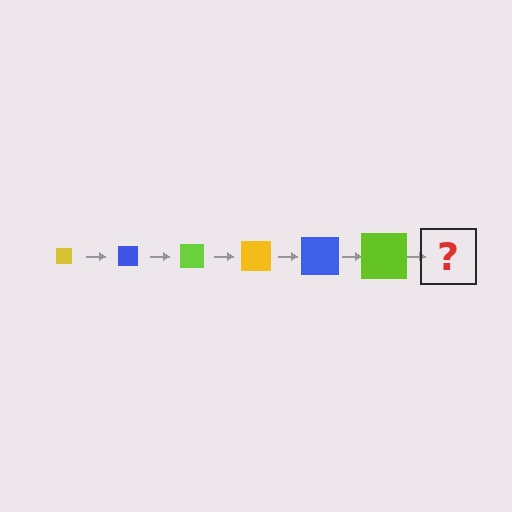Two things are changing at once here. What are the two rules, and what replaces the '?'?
The two rules are that the square grows larger each step and the color cycles through yellow, blue, and lime. The '?' should be a yellow square, larger than the previous one.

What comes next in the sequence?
The next element should be a yellow square, larger than the previous one.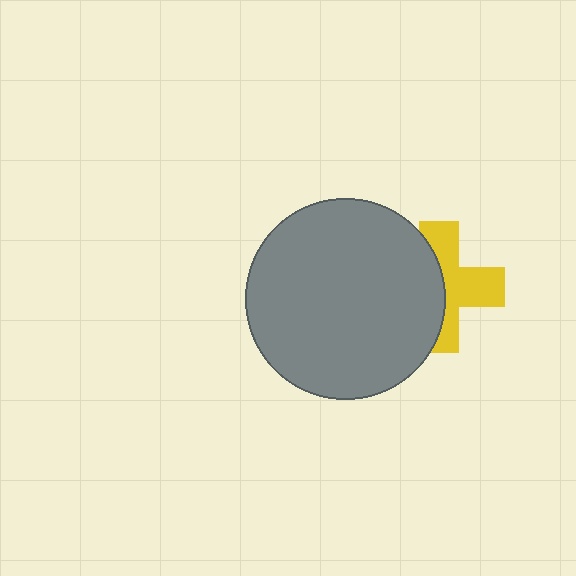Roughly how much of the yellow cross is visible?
About half of it is visible (roughly 53%).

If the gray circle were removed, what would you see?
You would see the complete yellow cross.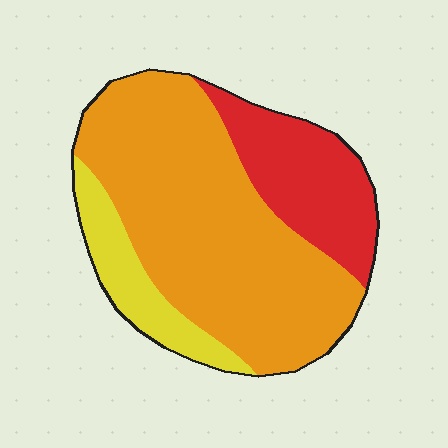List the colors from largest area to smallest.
From largest to smallest: orange, red, yellow.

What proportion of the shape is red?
Red takes up about one quarter (1/4) of the shape.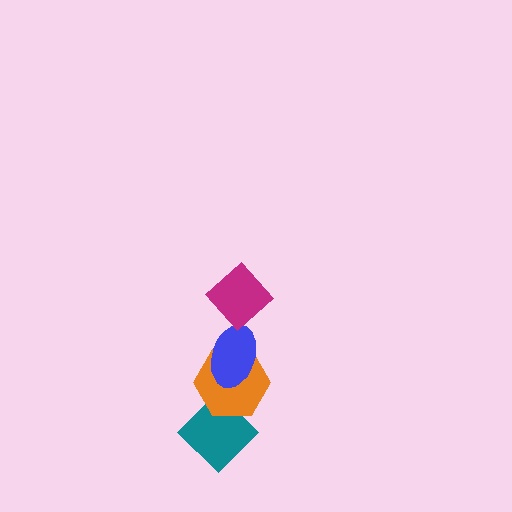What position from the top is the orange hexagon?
The orange hexagon is 3rd from the top.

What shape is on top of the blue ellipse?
The magenta diamond is on top of the blue ellipse.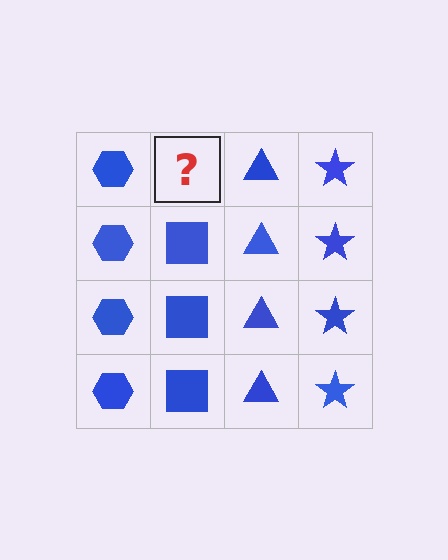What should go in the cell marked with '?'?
The missing cell should contain a blue square.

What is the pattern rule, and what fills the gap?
The rule is that each column has a consistent shape. The gap should be filled with a blue square.